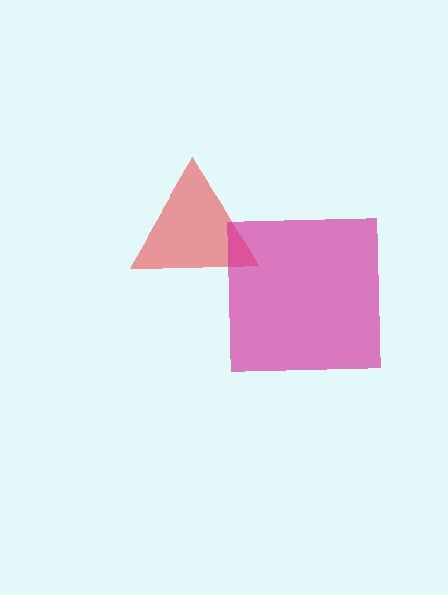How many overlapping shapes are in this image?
There are 2 overlapping shapes in the image.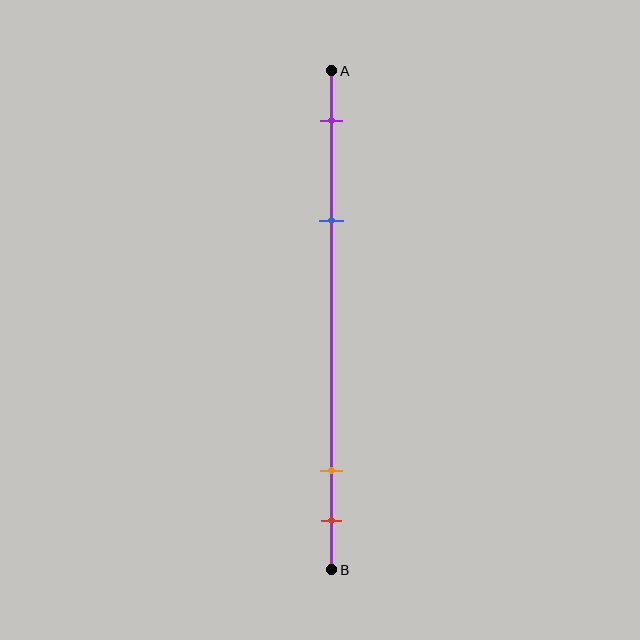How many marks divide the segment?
There are 4 marks dividing the segment.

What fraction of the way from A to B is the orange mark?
The orange mark is approximately 80% (0.8) of the way from A to B.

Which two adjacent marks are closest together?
The orange and red marks are the closest adjacent pair.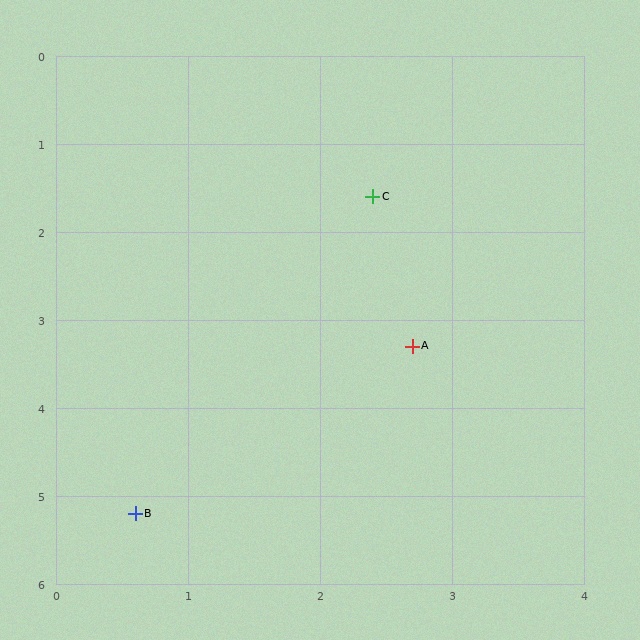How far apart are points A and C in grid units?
Points A and C are about 1.7 grid units apart.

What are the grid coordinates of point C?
Point C is at approximately (2.4, 1.6).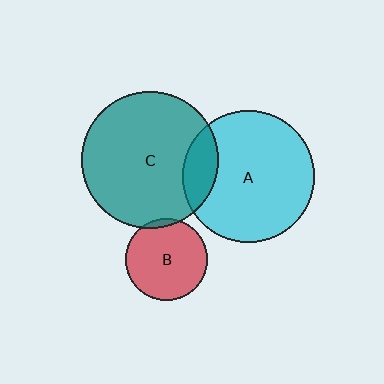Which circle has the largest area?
Circle C (teal).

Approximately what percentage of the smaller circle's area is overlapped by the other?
Approximately 5%.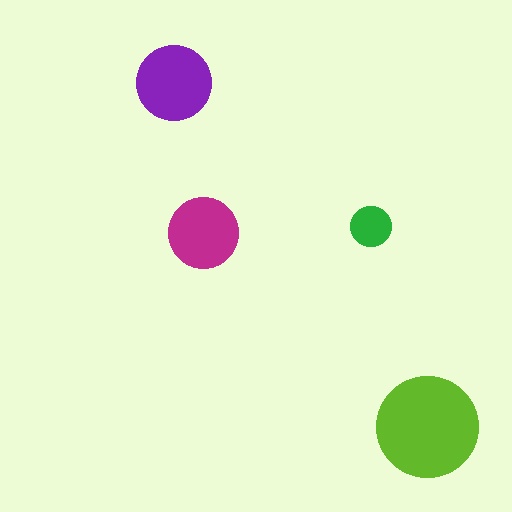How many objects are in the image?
There are 4 objects in the image.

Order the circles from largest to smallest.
the lime one, the purple one, the magenta one, the green one.